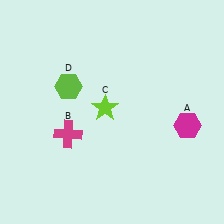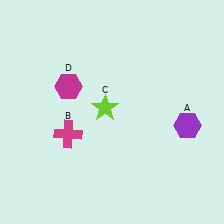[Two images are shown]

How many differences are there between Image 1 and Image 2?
There are 2 differences between the two images.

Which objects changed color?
A changed from magenta to purple. D changed from lime to magenta.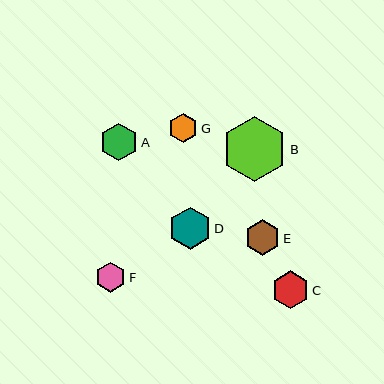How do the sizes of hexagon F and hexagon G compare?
Hexagon F and hexagon G are approximately the same size.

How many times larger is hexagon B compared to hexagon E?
Hexagon B is approximately 1.8 times the size of hexagon E.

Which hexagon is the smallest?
Hexagon G is the smallest with a size of approximately 30 pixels.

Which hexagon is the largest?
Hexagon B is the largest with a size of approximately 65 pixels.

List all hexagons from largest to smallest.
From largest to smallest: B, D, C, A, E, F, G.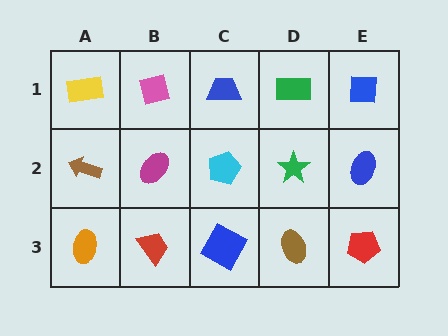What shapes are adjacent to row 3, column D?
A green star (row 2, column D), a blue square (row 3, column C), a red pentagon (row 3, column E).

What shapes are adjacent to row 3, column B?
A magenta ellipse (row 2, column B), an orange ellipse (row 3, column A), a blue square (row 3, column C).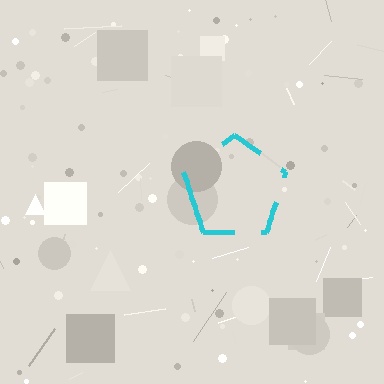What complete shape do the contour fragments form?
The contour fragments form a pentagon.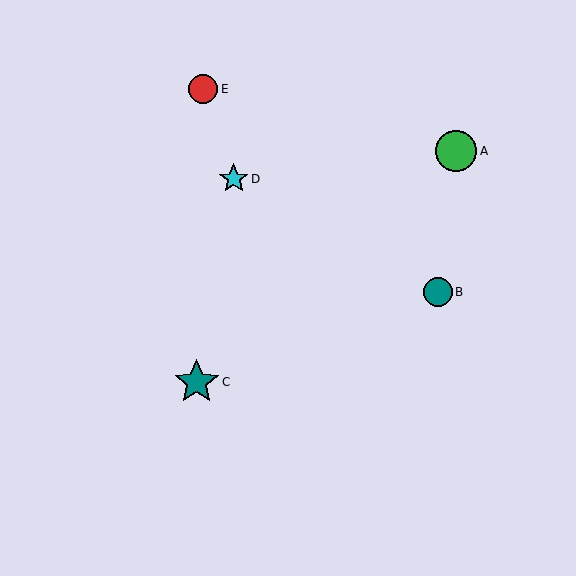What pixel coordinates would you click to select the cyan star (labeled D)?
Click at (234, 179) to select the cyan star D.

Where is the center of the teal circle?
The center of the teal circle is at (438, 292).